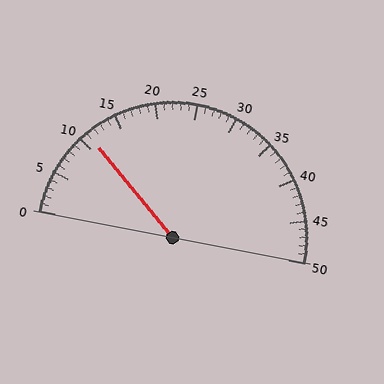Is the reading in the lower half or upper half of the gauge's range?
The reading is in the lower half of the range (0 to 50).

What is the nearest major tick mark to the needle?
The nearest major tick mark is 10.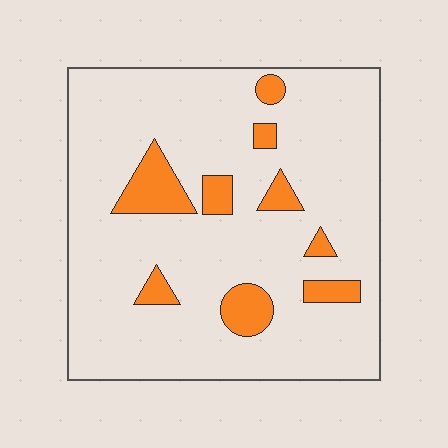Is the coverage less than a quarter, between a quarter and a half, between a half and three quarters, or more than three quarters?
Less than a quarter.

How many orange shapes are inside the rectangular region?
9.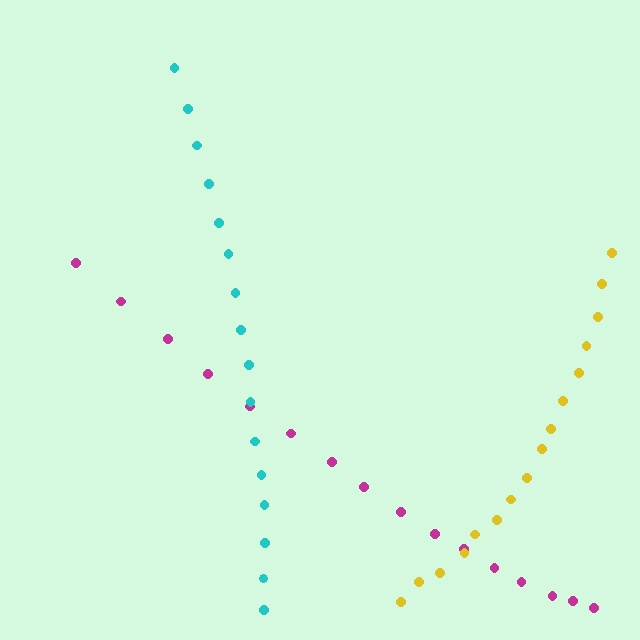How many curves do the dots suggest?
There are 3 distinct paths.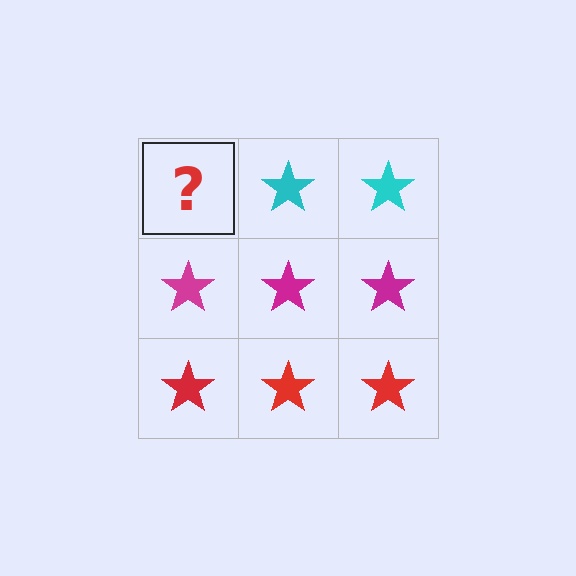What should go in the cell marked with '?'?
The missing cell should contain a cyan star.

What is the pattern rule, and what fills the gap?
The rule is that each row has a consistent color. The gap should be filled with a cyan star.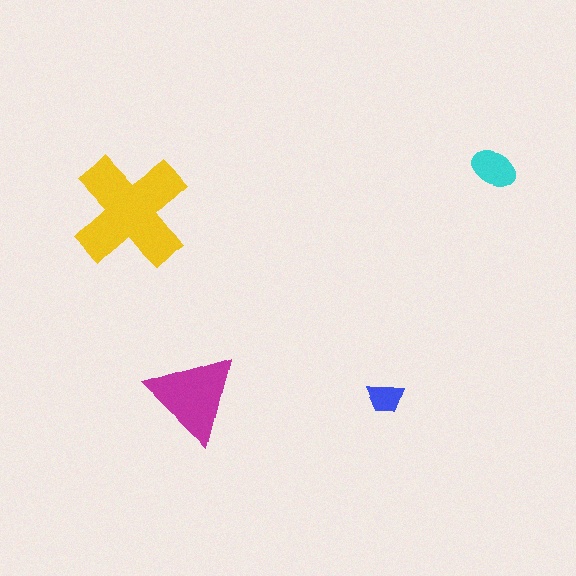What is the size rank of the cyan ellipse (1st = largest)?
3rd.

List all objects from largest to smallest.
The yellow cross, the magenta triangle, the cyan ellipse, the blue trapezoid.